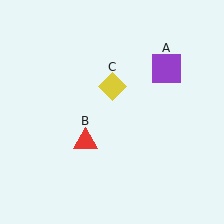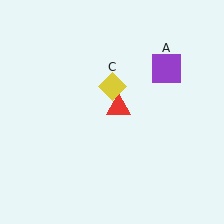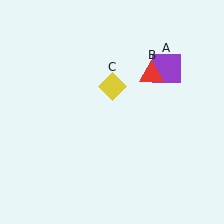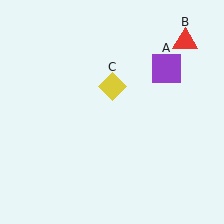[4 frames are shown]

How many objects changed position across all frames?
1 object changed position: red triangle (object B).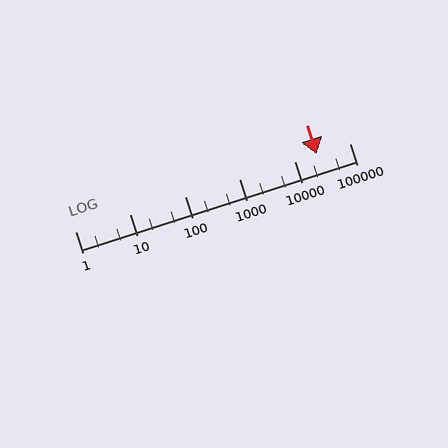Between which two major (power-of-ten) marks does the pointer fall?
The pointer is between 10000 and 100000.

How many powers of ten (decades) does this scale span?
The scale spans 5 decades, from 1 to 100000.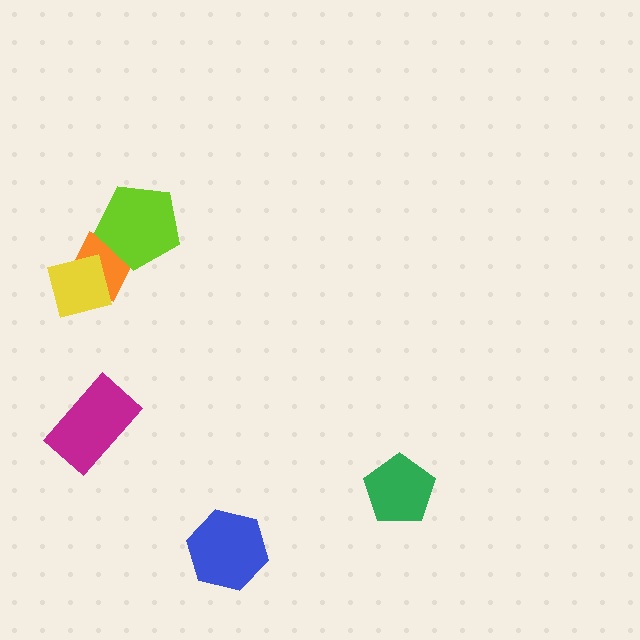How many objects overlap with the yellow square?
1 object overlaps with the yellow square.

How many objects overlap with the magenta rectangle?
0 objects overlap with the magenta rectangle.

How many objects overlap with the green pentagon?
0 objects overlap with the green pentagon.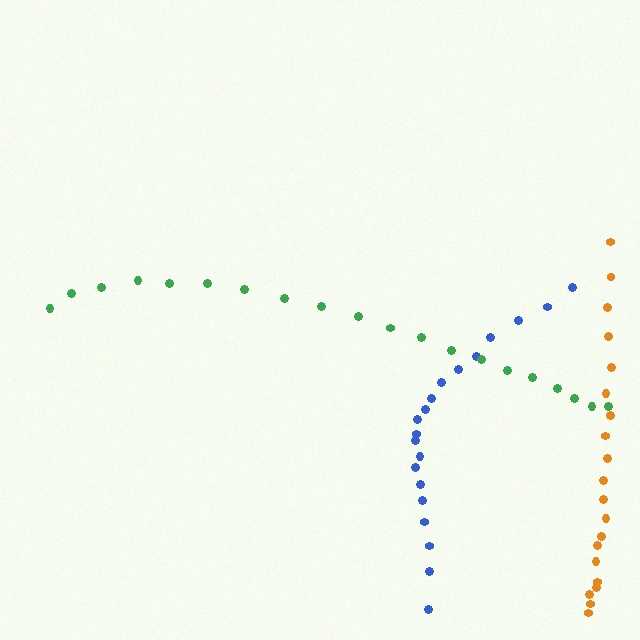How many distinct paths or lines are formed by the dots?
There are 3 distinct paths.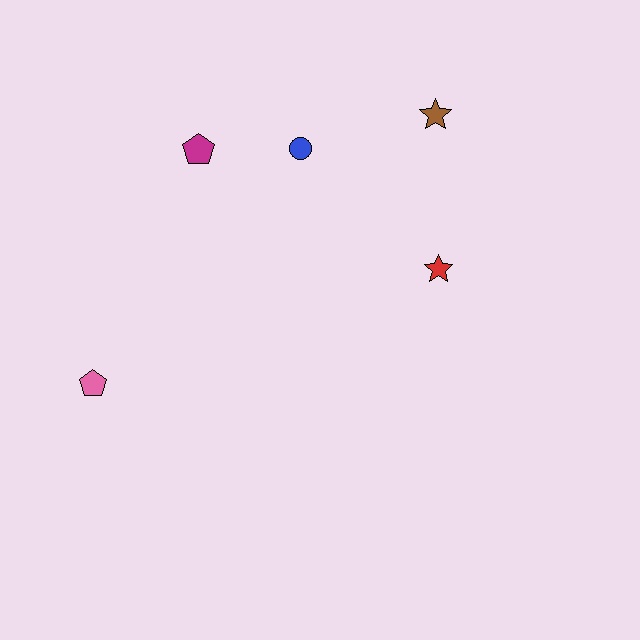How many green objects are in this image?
There are no green objects.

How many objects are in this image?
There are 5 objects.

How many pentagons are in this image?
There are 2 pentagons.